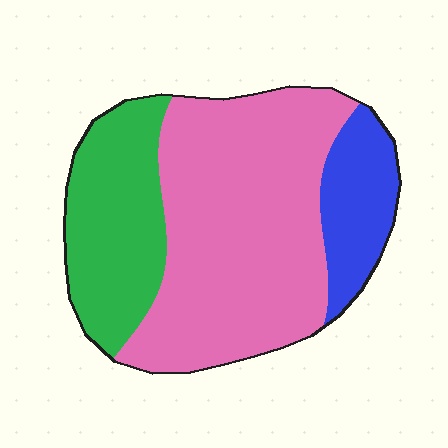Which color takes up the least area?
Blue, at roughly 15%.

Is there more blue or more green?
Green.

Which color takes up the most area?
Pink, at roughly 60%.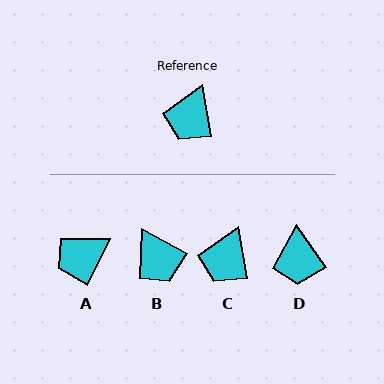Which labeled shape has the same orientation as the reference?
C.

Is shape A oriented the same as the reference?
No, it is off by about 35 degrees.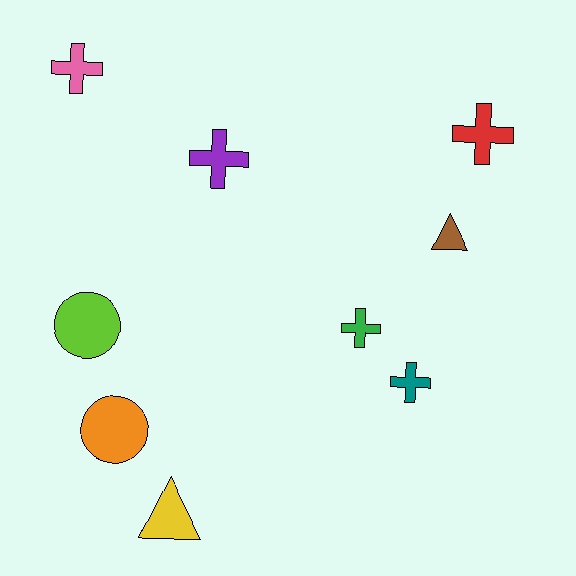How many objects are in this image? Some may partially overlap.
There are 9 objects.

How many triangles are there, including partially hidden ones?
There are 2 triangles.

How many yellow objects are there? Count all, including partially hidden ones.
There is 1 yellow object.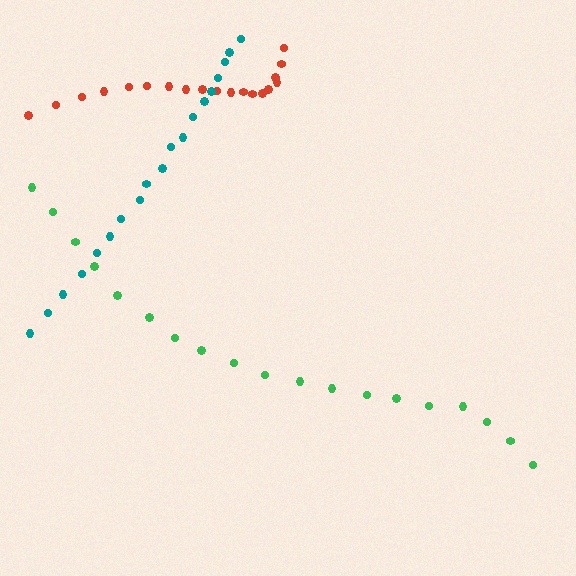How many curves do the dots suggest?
There are 3 distinct paths.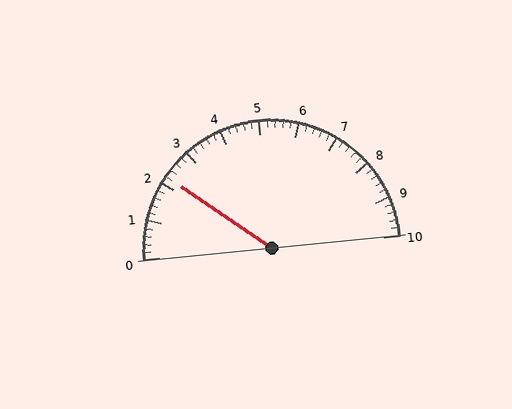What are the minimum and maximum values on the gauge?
The gauge ranges from 0 to 10.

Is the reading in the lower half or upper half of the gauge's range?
The reading is in the lower half of the range (0 to 10).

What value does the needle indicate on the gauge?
The needle indicates approximately 2.2.